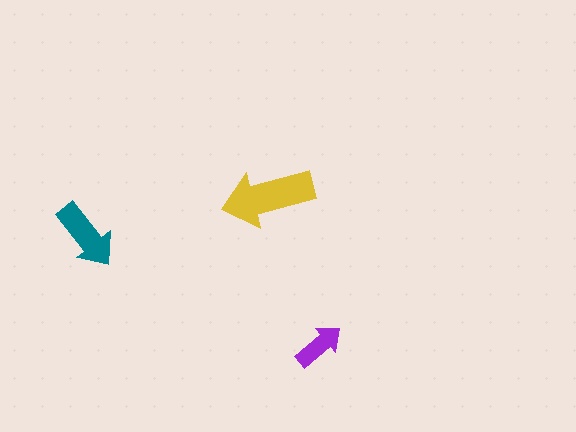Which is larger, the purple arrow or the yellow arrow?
The yellow one.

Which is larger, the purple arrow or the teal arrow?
The teal one.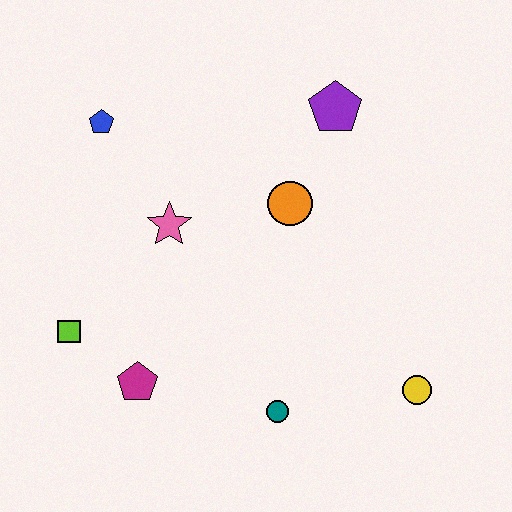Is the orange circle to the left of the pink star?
No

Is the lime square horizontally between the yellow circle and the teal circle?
No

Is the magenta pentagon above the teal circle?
Yes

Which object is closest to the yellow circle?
The teal circle is closest to the yellow circle.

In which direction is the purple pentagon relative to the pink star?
The purple pentagon is to the right of the pink star.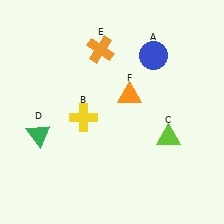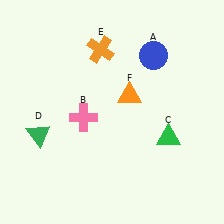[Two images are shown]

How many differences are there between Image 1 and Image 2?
There are 2 differences between the two images.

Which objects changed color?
B changed from yellow to pink. C changed from lime to green.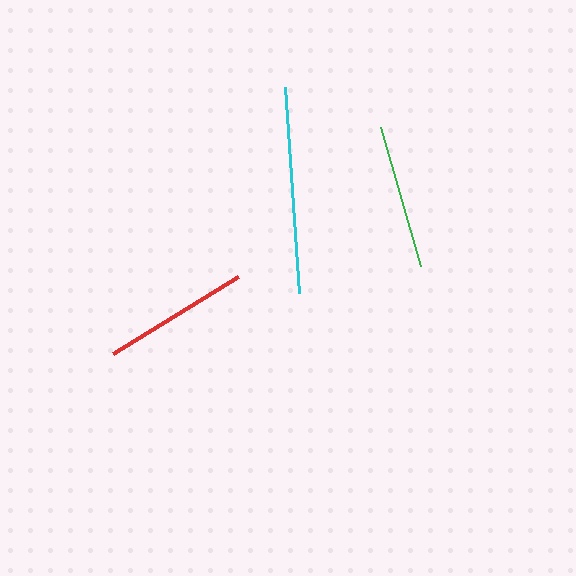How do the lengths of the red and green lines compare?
The red and green lines are approximately the same length.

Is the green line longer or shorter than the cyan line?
The cyan line is longer than the green line.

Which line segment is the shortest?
The green line is the shortest at approximately 145 pixels.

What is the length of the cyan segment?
The cyan segment is approximately 206 pixels long.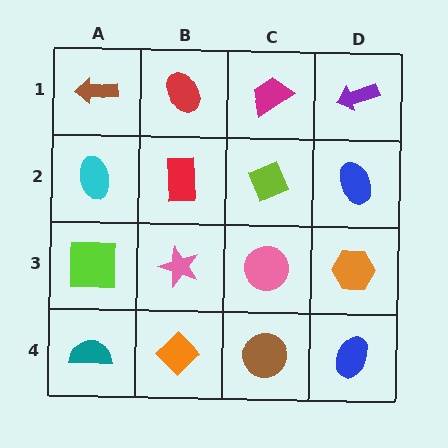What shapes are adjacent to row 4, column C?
A pink circle (row 3, column C), an orange diamond (row 4, column B), a blue ellipse (row 4, column D).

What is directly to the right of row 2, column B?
A lime diamond.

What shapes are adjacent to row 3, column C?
A lime diamond (row 2, column C), a brown circle (row 4, column C), a pink star (row 3, column B), an orange hexagon (row 3, column D).